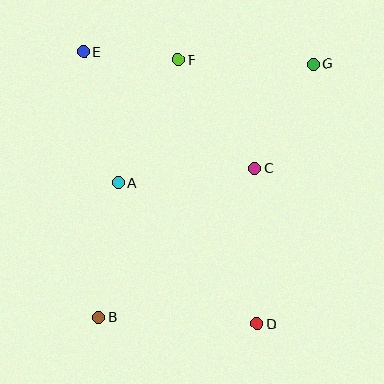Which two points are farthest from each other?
Points B and G are farthest from each other.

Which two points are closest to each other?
Points E and F are closest to each other.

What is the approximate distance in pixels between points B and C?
The distance between B and C is approximately 215 pixels.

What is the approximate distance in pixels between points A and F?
The distance between A and F is approximately 136 pixels.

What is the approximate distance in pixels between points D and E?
The distance between D and E is approximately 323 pixels.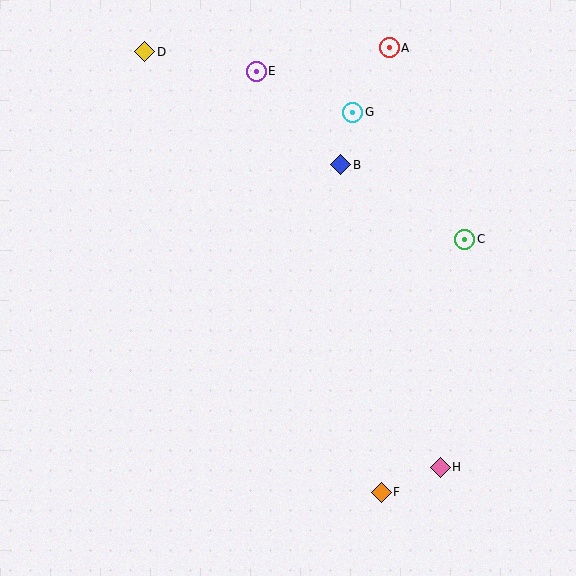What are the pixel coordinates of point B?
Point B is at (341, 165).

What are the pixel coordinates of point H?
Point H is at (440, 467).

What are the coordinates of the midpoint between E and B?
The midpoint between E and B is at (299, 118).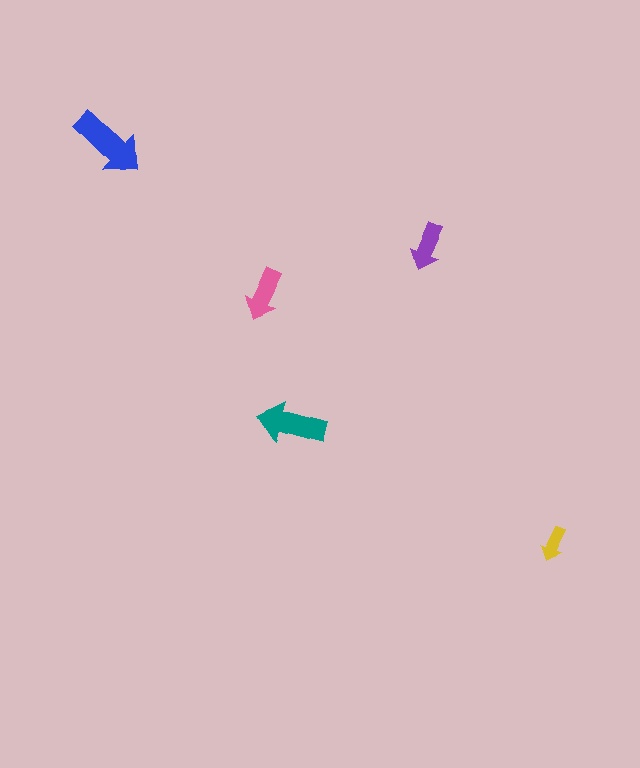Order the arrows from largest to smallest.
the blue one, the teal one, the pink one, the purple one, the yellow one.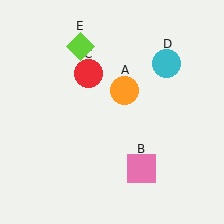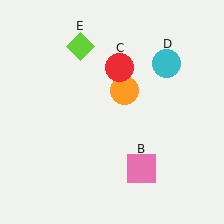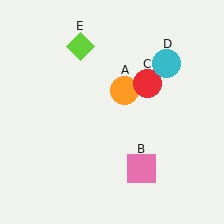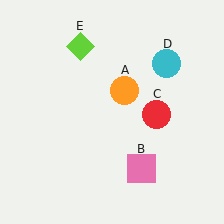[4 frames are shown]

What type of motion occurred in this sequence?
The red circle (object C) rotated clockwise around the center of the scene.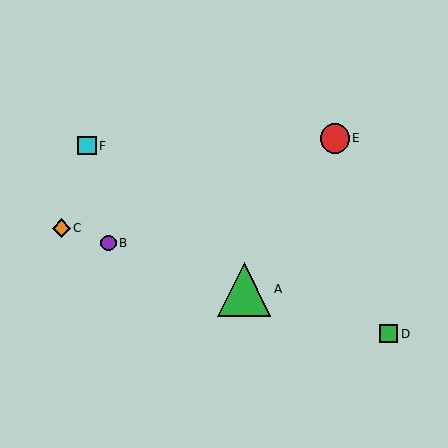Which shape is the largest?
The green triangle (labeled A) is the largest.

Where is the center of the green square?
The center of the green square is at (389, 334).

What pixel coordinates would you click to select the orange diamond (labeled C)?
Click at (61, 228) to select the orange diamond C.